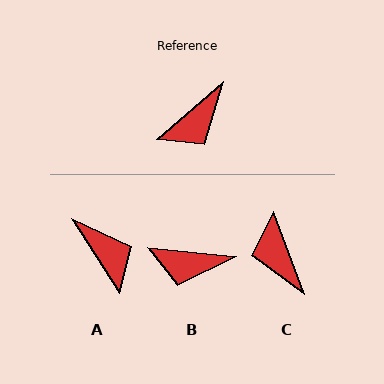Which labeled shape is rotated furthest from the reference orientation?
C, about 110 degrees away.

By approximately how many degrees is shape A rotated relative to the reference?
Approximately 82 degrees counter-clockwise.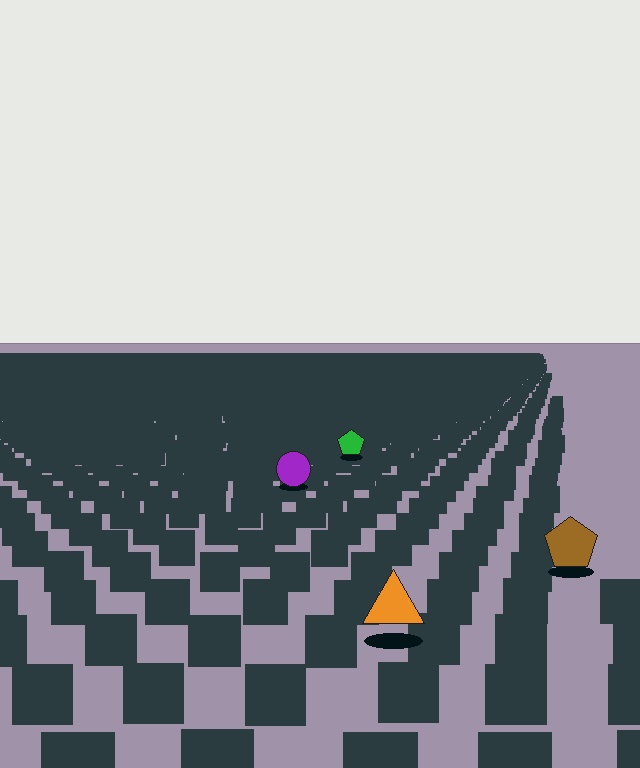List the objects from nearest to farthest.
From nearest to farthest: the orange triangle, the brown pentagon, the purple circle, the green pentagon.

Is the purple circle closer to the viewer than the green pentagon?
Yes. The purple circle is closer — you can tell from the texture gradient: the ground texture is coarser near it.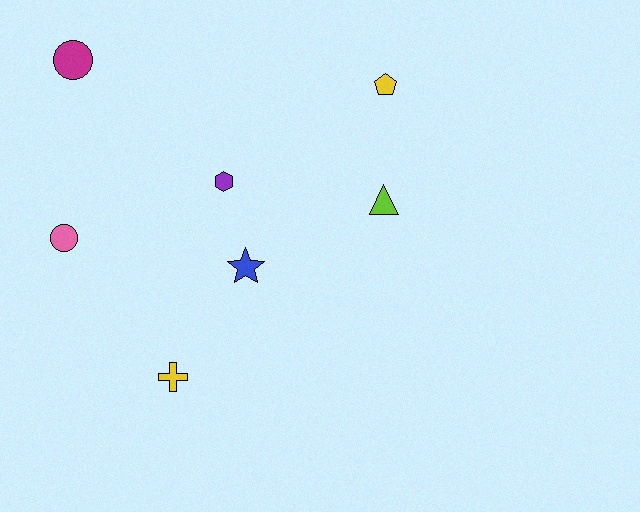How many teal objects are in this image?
There are no teal objects.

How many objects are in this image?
There are 7 objects.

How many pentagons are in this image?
There is 1 pentagon.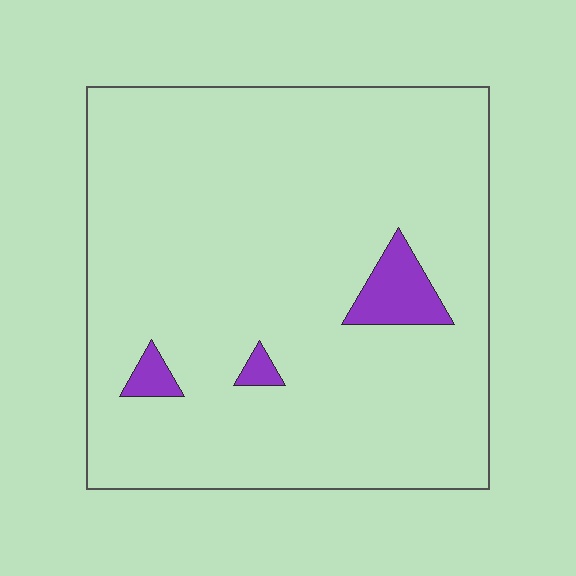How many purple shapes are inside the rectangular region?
3.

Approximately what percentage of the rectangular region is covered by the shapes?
Approximately 5%.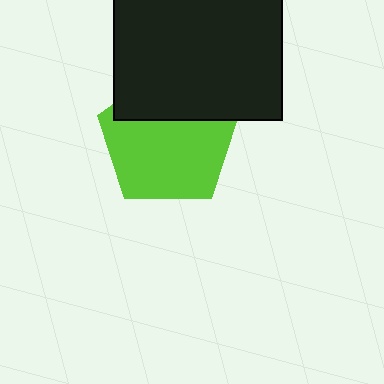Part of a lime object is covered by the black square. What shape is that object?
It is a pentagon.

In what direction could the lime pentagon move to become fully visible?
The lime pentagon could move down. That would shift it out from behind the black square entirely.